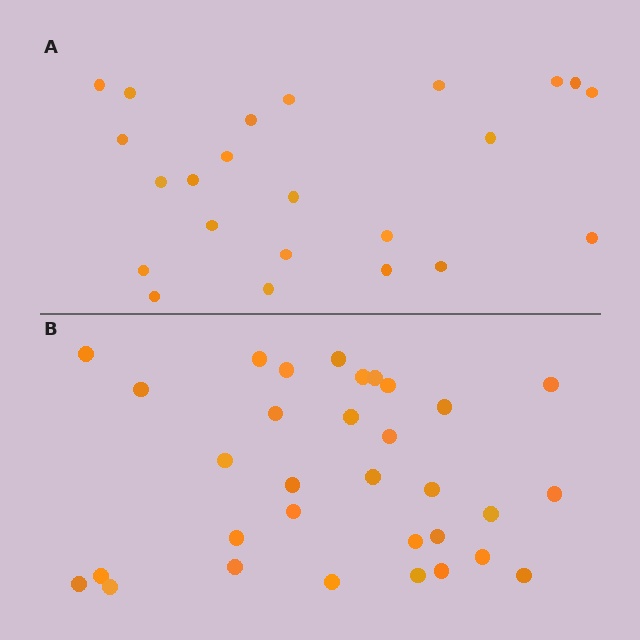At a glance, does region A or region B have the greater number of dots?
Region B (the bottom region) has more dots.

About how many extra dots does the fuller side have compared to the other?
Region B has roughly 8 or so more dots than region A.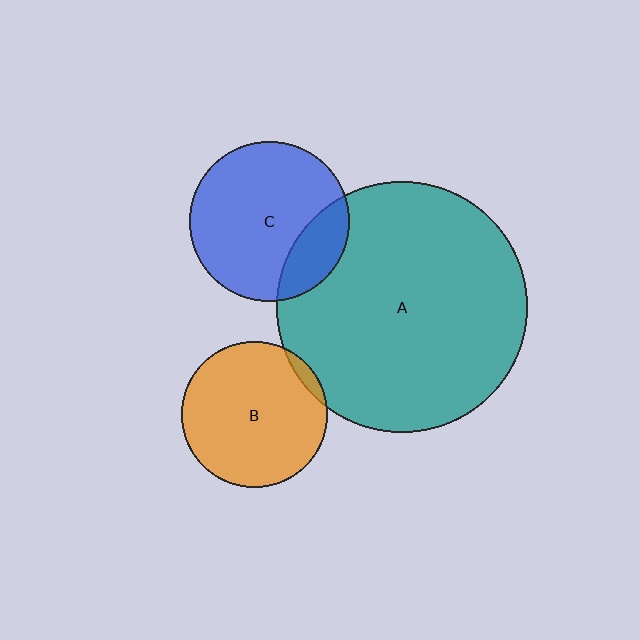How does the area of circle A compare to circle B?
Approximately 2.9 times.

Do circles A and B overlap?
Yes.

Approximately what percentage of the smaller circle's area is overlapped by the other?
Approximately 5%.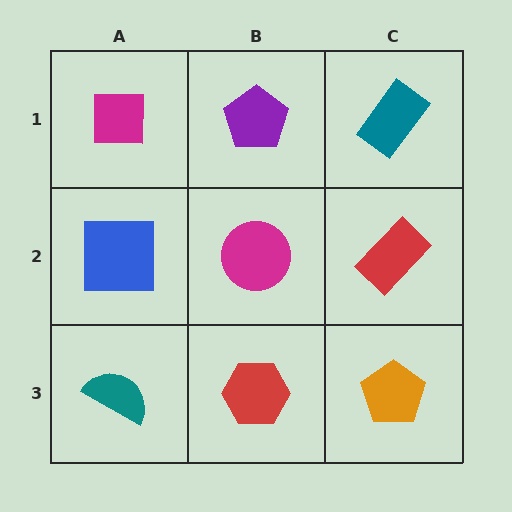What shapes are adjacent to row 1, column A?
A blue square (row 2, column A), a purple pentagon (row 1, column B).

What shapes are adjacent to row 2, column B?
A purple pentagon (row 1, column B), a red hexagon (row 3, column B), a blue square (row 2, column A), a red rectangle (row 2, column C).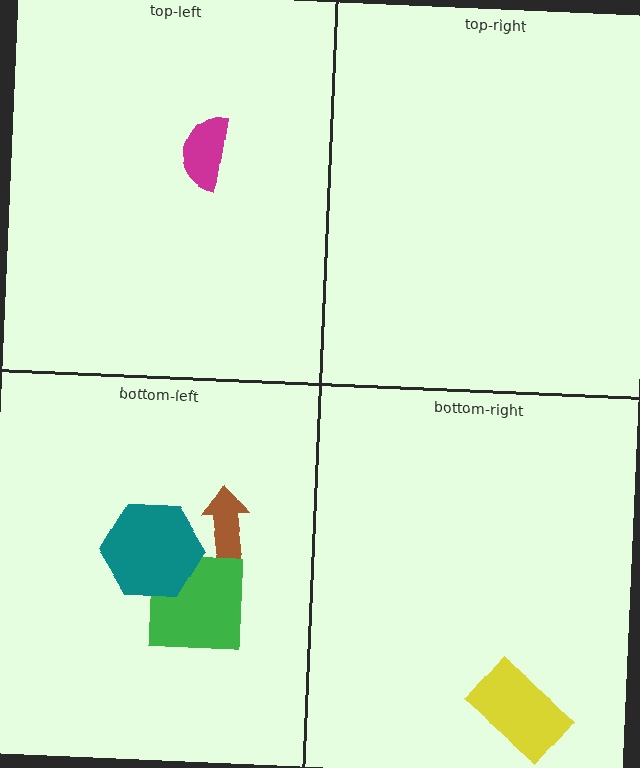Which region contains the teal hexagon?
The bottom-left region.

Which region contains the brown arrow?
The bottom-left region.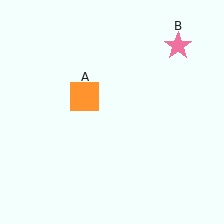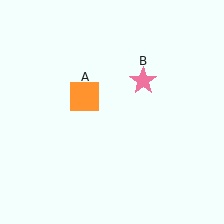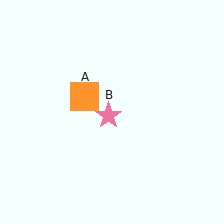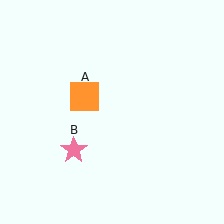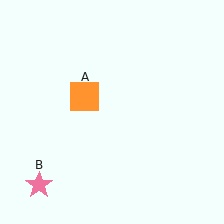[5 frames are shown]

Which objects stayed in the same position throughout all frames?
Orange square (object A) remained stationary.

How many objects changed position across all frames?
1 object changed position: pink star (object B).